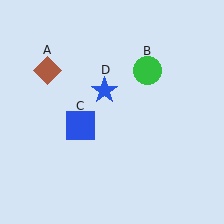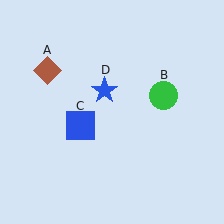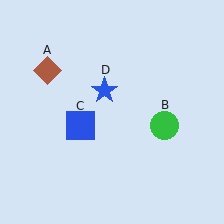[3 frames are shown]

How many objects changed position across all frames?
1 object changed position: green circle (object B).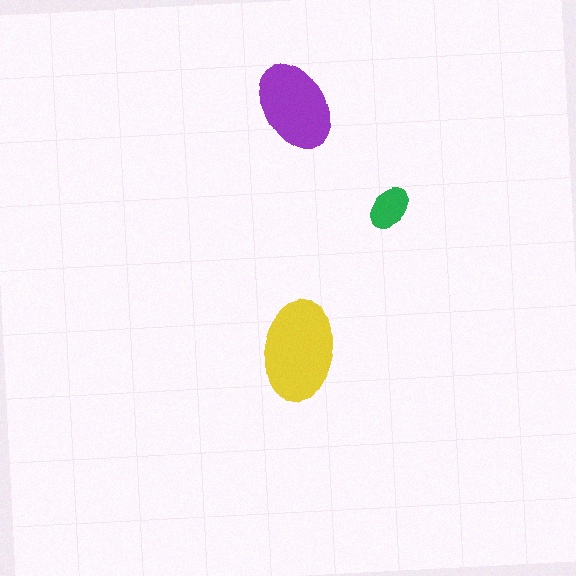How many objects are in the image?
There are 3 objects in the image.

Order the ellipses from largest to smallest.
the yellow one, the purple one, the green one.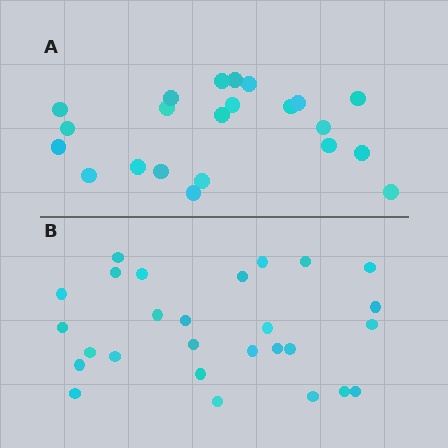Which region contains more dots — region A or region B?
Region B (the bottom region) has more dots.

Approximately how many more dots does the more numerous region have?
Region B has about 5 more dots than region A.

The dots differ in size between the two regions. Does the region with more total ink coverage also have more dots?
No. Region A has more total ink coverage because its dots are larger, but region B actually contains more individual dots. Total area can be misleading — the number of items is what matters here.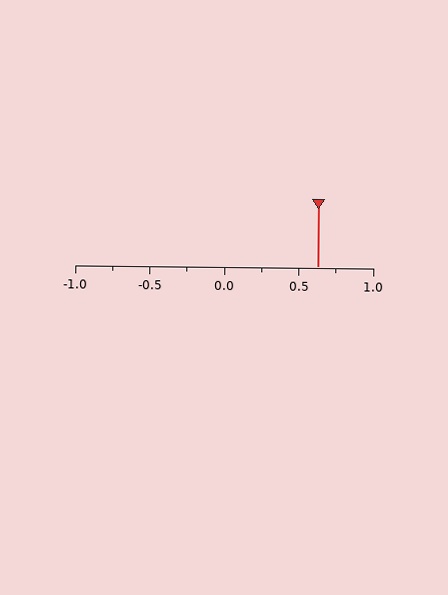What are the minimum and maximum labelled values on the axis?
The axis runs from -1.0 to 1.0.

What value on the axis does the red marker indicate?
The marker indicates approximately 0.62.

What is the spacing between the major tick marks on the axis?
The major ticks are spaced 0.5 apart.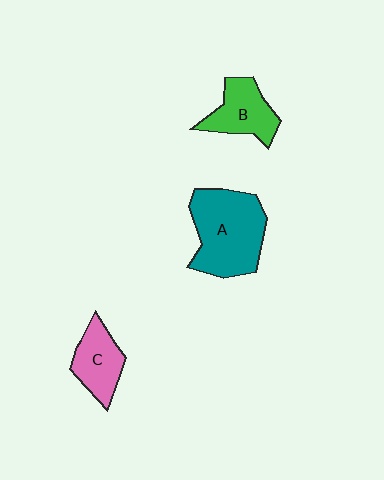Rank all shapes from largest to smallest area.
From largest to smallest: A (teal), B (green), C (pink).